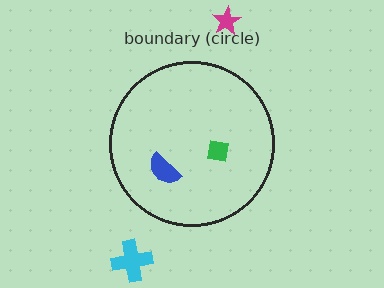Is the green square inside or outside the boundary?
Inside.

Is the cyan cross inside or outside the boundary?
Outside.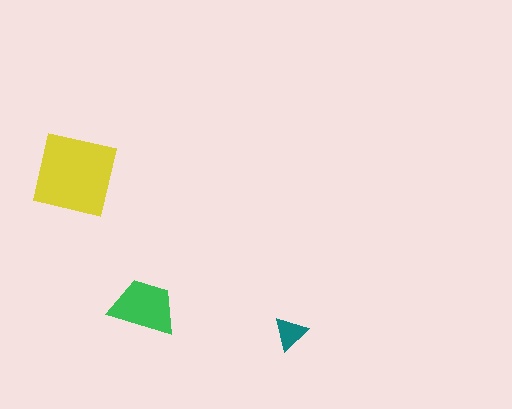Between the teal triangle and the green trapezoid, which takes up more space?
The green trapezoid.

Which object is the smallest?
The teal triangle.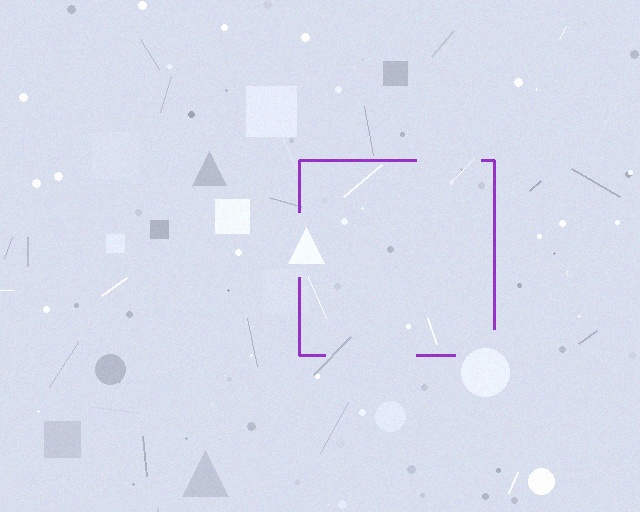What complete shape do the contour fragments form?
The contour fragments form a square.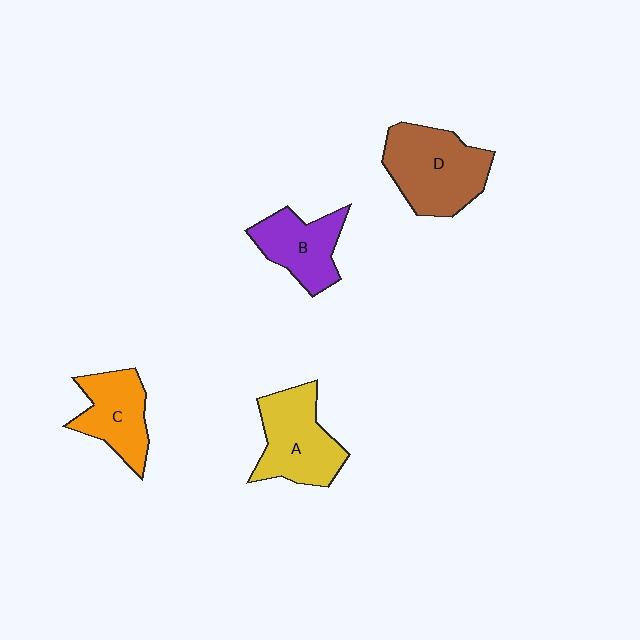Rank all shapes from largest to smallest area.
From largest to smallest: D (brown), A (yellow), C (orange), B (purple).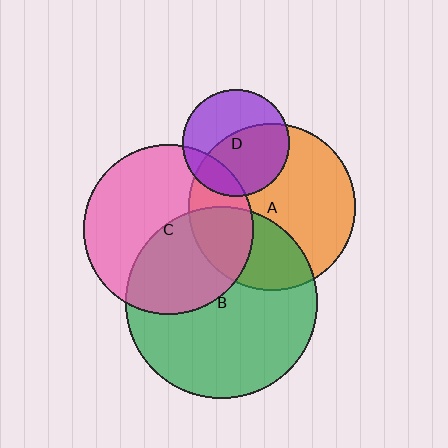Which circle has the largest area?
Circle B (green).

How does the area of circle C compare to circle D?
Approximately 2.5 times.